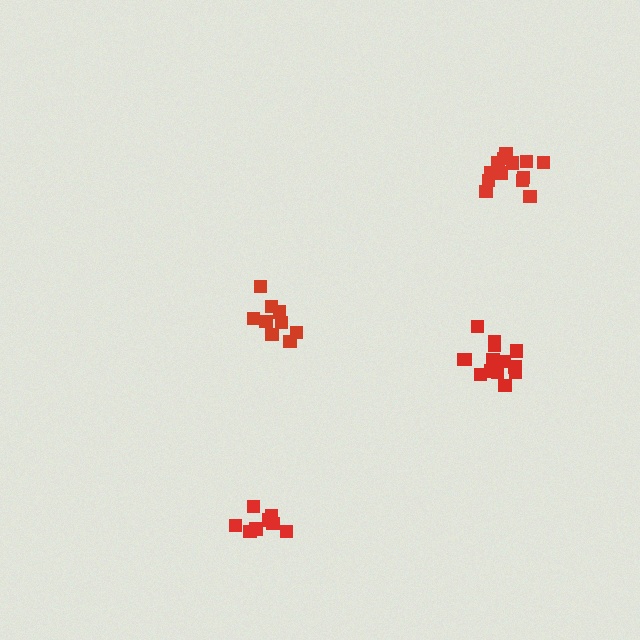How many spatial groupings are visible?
There are 4 spatial groupings.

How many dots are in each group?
Group 1: 9 dots, Group 2: 13 dots, Group 3: 14 dots, Group 4: 9 dots (45 total).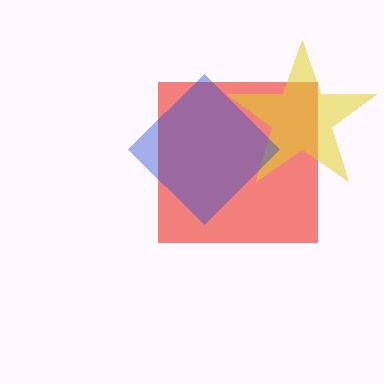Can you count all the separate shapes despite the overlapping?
Yes, there are 3 separate shapes.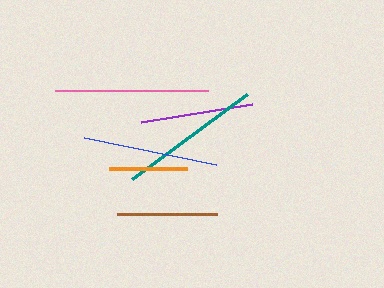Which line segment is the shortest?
The orange line is the shortest at approximately 77 pixels.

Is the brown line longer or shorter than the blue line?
The blue line is longer than the brown line.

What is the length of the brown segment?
The brown segment is approximately 100 pixels long.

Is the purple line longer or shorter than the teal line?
The teal line is longer than the purple line.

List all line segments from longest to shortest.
From longest to shortest: pink, teal, blue, purple, brown, orange.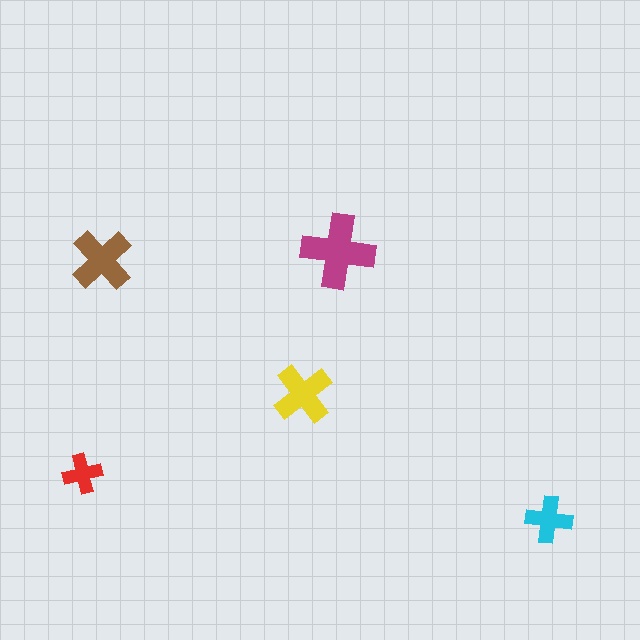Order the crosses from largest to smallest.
the magenta one, the brown one, the yellow one, the cyan one, the red one.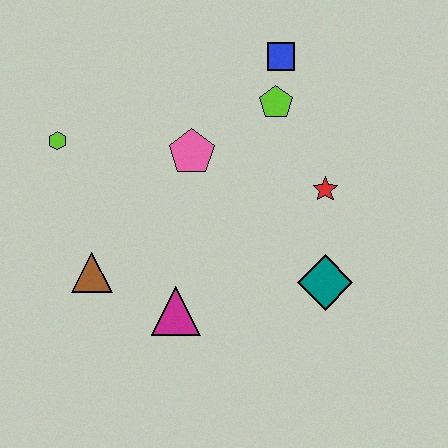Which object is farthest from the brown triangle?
The blue square is farthest from the brown triangle.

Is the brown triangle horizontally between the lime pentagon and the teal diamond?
No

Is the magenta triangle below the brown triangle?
Yes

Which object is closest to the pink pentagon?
The lime pentagon is closest to the pink pentagon.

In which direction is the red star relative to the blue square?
The red star is below the blue square.